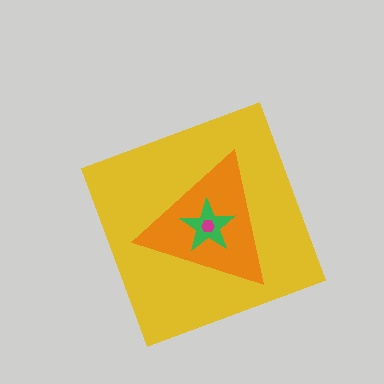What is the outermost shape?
The yellow diamond.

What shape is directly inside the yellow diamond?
The orange triangle.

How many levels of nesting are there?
4.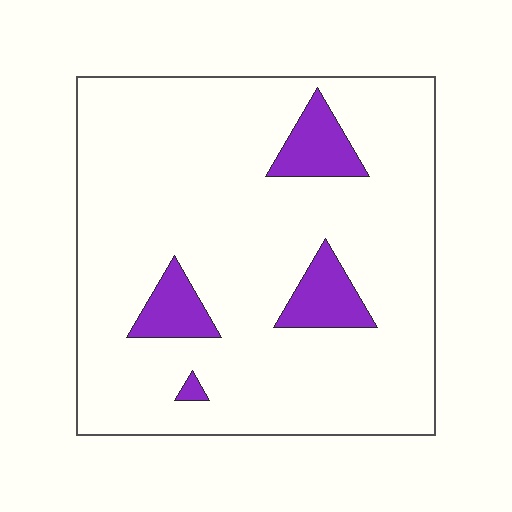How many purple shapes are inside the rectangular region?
4.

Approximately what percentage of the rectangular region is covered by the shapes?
Approximately 10%.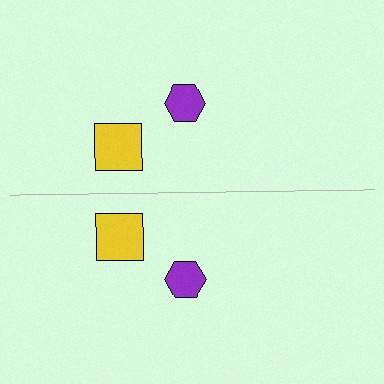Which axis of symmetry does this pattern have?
The pattern has a horizontal axis of symmetry running through the center of the image.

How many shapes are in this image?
There are 4 shapes in this image.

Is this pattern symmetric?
Yes, this pattern has bilateral (reflection) symmetry.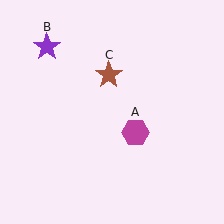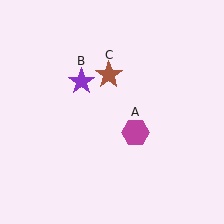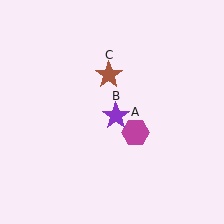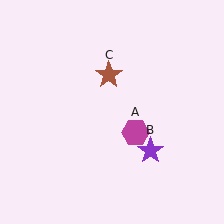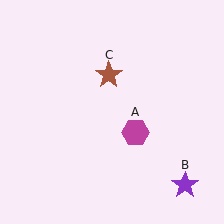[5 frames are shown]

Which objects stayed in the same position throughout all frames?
Magenta hexagon (object A) and brown star (object C) remained stationary.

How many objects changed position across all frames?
1 object changed position: purple star (object B).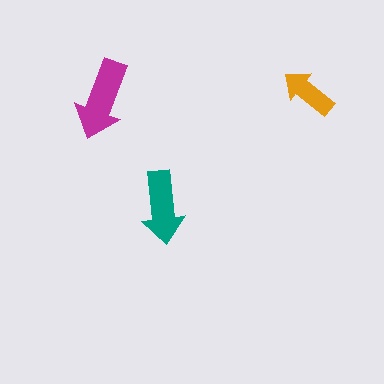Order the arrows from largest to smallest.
the magenta one, the teal one, the orange one.